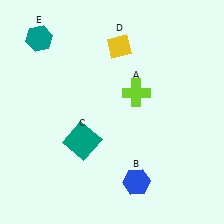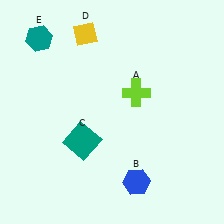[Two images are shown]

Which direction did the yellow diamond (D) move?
The yellow diamond (D) moved left.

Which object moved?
The yellow diamond (D) moved left.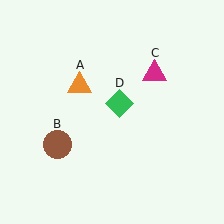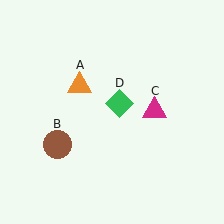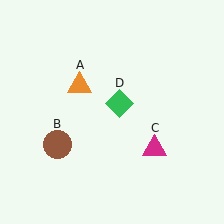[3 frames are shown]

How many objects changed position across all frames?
1 object changed position: magenta triangle (object C).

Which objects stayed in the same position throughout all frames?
Orange triangle (object A) and brown circle (object B) and green diamond (object D) remained stationary.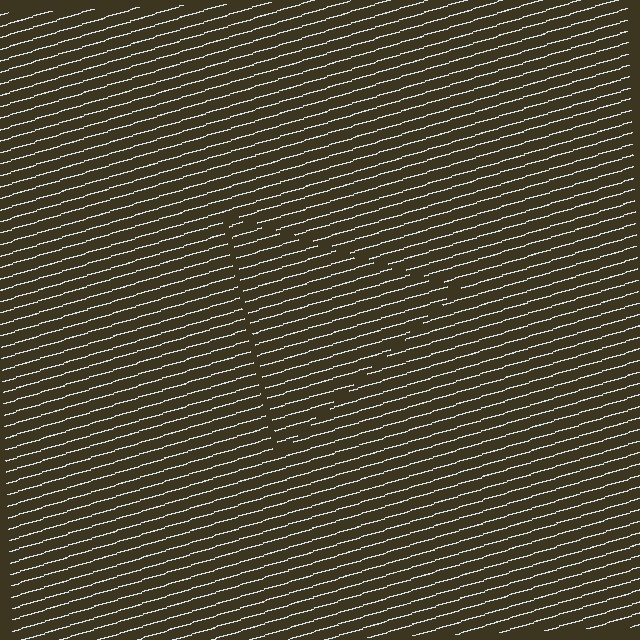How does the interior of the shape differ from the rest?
The interior of the shape contains the same grating, shifted by half a period — the contour is defined by the phase discontinuity where line-ends from the inner and outer gratings abut.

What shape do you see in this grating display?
An illusory triangle. The interior of the shape contains the same grating, shifted by half a period — the contour is defined by the phase discontinuity where line-ends from the inner and outer gratings abut.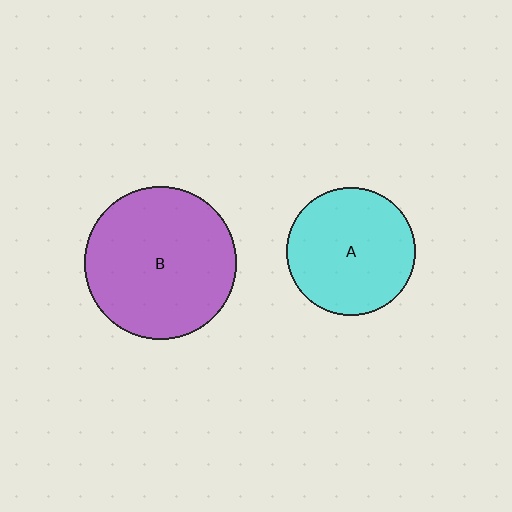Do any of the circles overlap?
No, none of the circles overlap.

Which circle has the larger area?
Circle B (purple).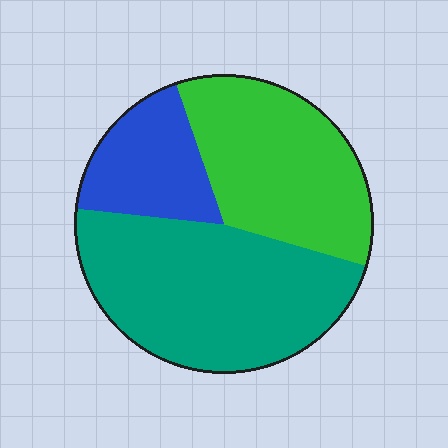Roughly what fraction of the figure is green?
Green covers around 35% of the figure.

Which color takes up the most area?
Teal, at roughly 45%.